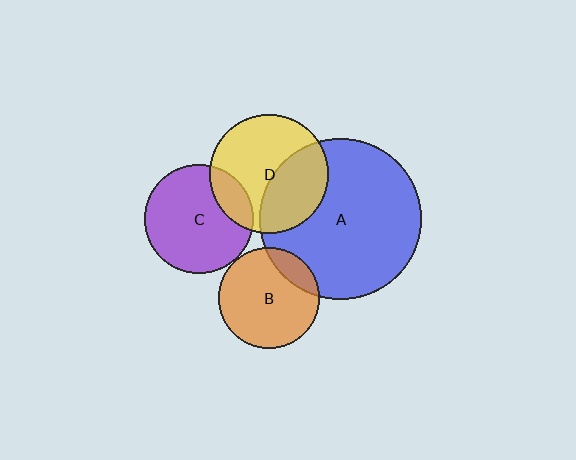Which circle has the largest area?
Circle A (blue).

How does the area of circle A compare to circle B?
Approximately 2.6 times.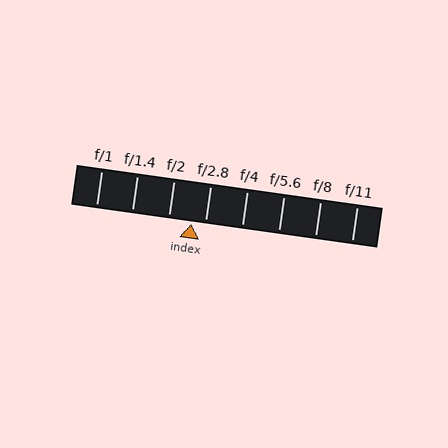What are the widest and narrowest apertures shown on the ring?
The widest aperture shown is f/1 and the narrowest is f/11.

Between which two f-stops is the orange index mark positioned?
The index mark is between f/2 and f/2.8.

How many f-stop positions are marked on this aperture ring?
There are 8 f-stop positions marked.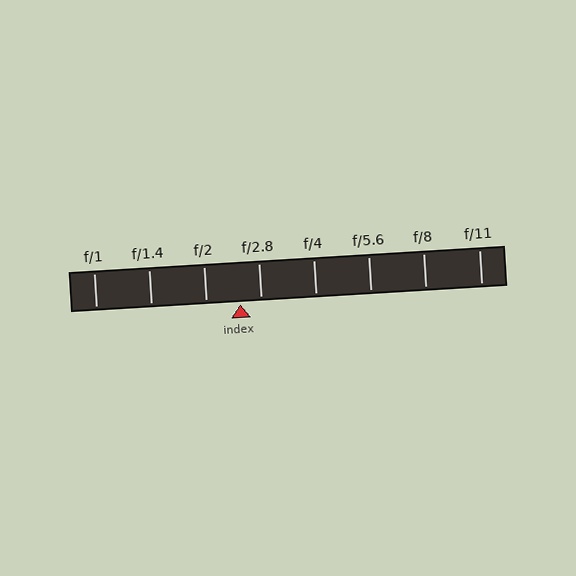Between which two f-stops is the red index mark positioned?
The index mark is between f/2 and f/2.8.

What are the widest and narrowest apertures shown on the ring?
The widest aperture shown is f/1 and the narrowest is f/11.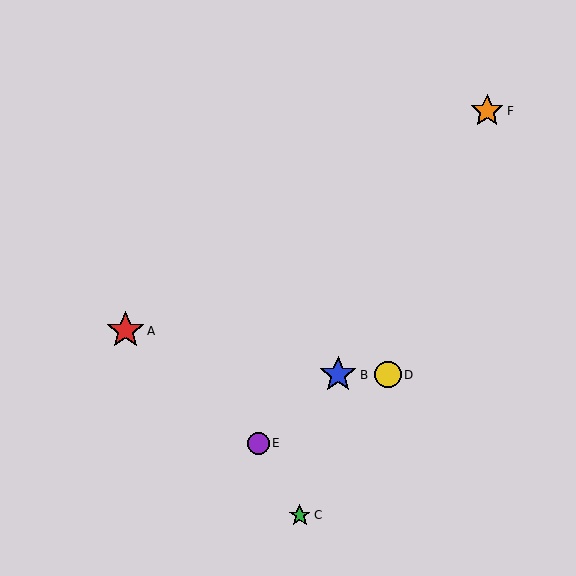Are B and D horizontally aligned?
Yes, both are at y≈375.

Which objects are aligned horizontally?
Objects B, D are aligned horizontally.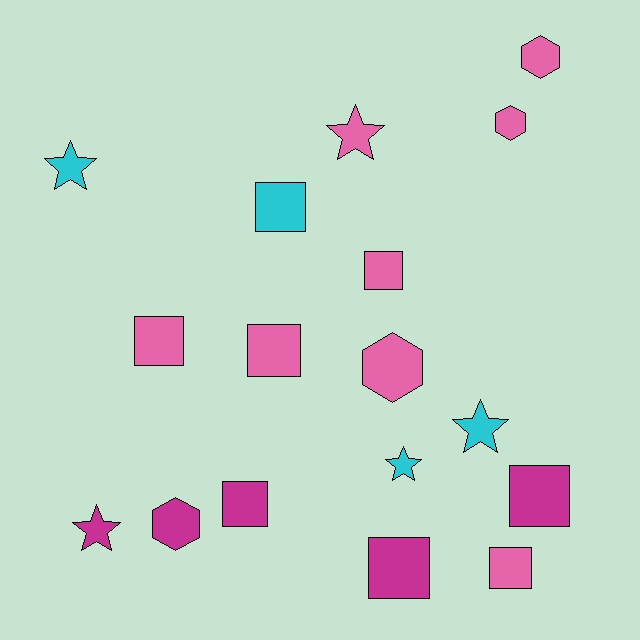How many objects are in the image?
There are 17 objects.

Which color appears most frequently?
Pink, with 8 objects.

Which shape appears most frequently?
Square, with 8 objects.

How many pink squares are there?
There are 4 pink squares.